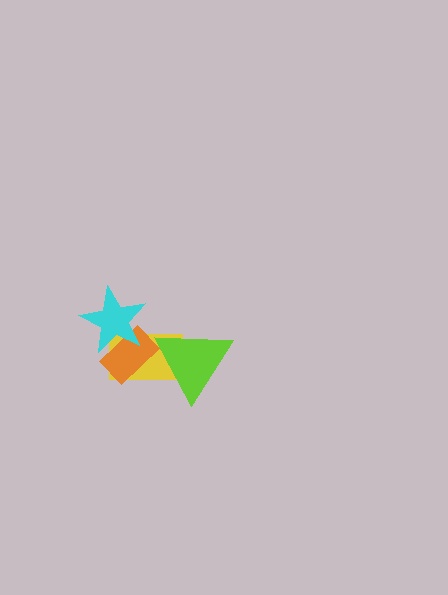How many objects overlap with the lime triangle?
2 objects overlap with the lime triangle.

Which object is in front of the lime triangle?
The orange rectangle is in front of the lime triangle.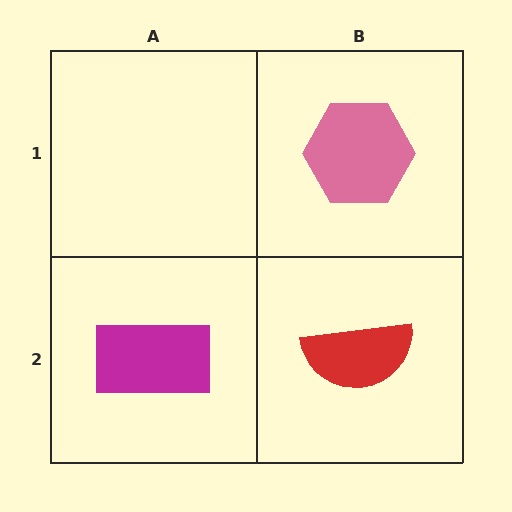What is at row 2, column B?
A red semicircle.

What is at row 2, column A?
A magenta rectangle.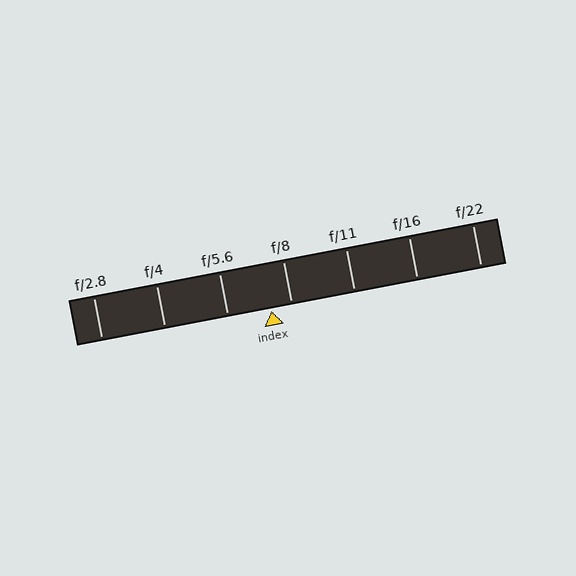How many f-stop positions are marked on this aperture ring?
There are 7 f-stop positions marked.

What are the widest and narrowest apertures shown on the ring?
The widest aperture shown is f/2.8 and the narrowest is f/22.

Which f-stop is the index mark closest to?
The index mark is closest to f/8.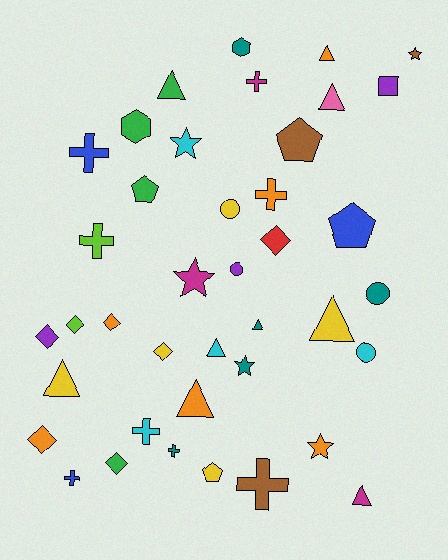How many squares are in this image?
There is 1 square.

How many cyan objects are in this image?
There are 4 cyan objects.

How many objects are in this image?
There are 40 objects.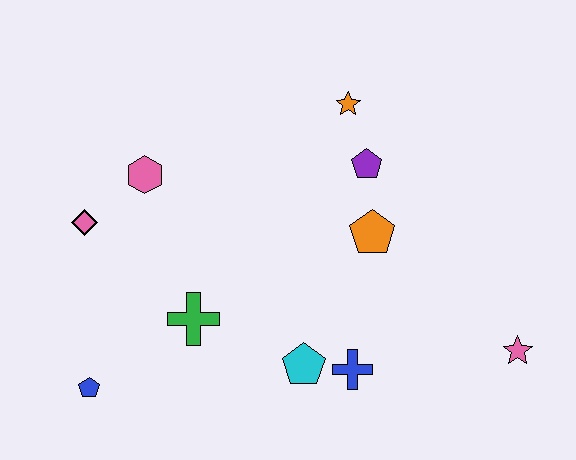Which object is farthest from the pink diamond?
The pink star is farthest from the pink diamond.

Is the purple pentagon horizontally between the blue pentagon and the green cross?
No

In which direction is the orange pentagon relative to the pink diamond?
The orange pentagon is to the right of the pink diamond.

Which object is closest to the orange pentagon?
The purple pentagon is closest to the orange pentagon.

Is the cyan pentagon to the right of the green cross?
Yes